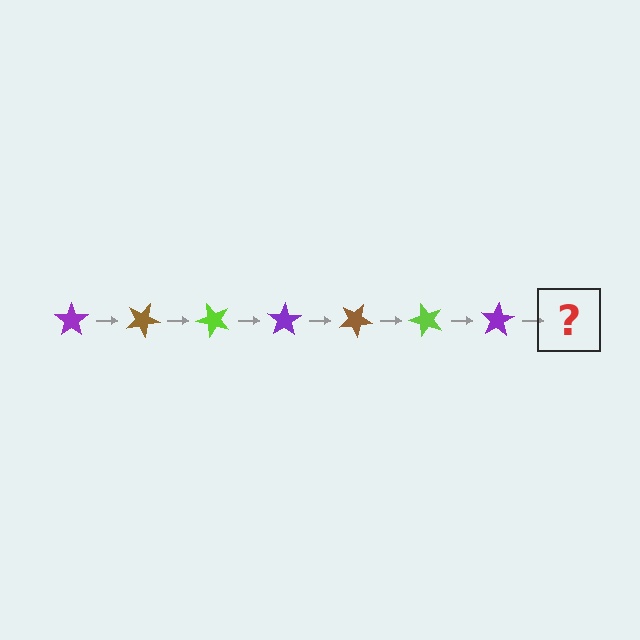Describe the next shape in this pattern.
It should be a brown star, rotated 175 degrees from the start.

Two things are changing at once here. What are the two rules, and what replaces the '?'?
The two rules are that it rotates 25 degrees each step and the color cycles through purple, brown, and lime. The '?' should be a brown star, rotated 175 degrees from the start.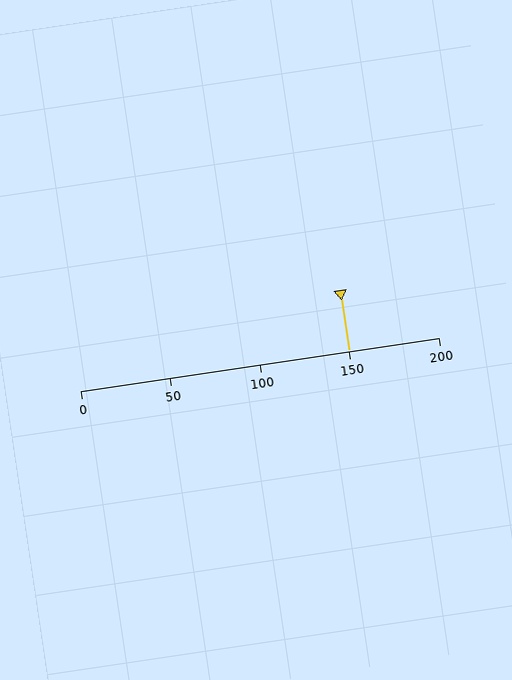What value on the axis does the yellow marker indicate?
The marker indicates approximately 150.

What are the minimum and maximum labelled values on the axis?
The axis runs from 0 to 200.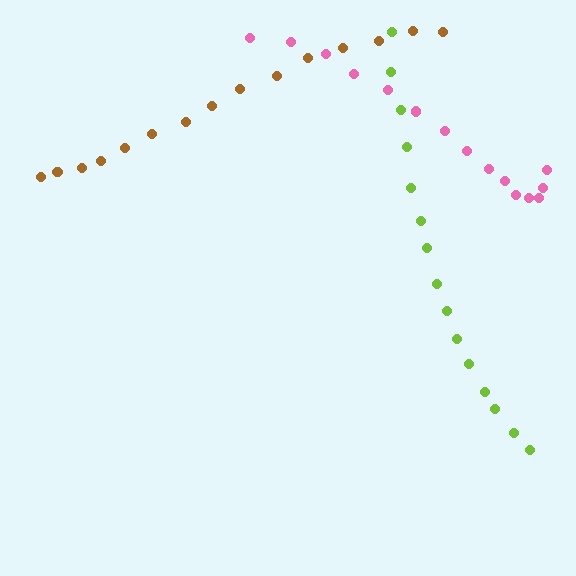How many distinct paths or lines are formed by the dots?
There are 3 distinct paths.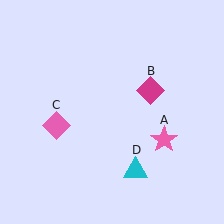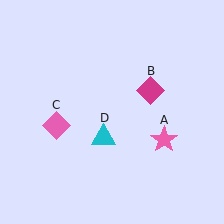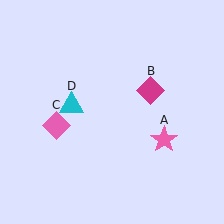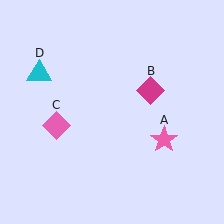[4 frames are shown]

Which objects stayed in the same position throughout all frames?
Pink star (object A) and magenta diamond (object B) and pink diamond (object C) remained stationary.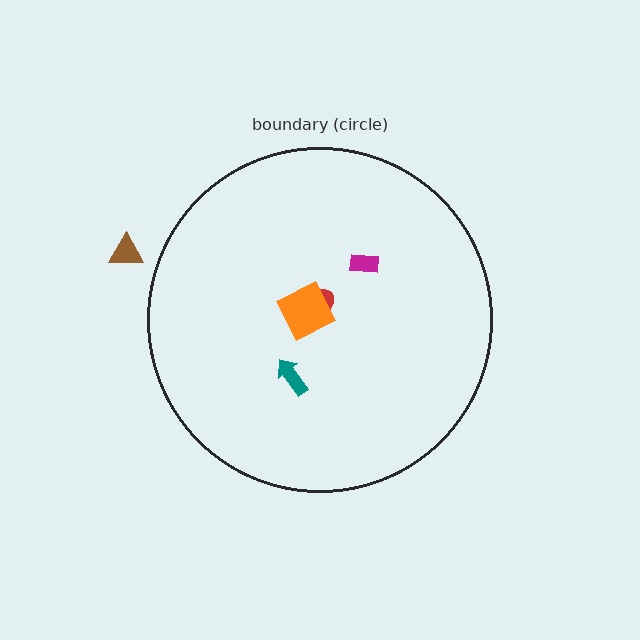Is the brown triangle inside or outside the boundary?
Outside.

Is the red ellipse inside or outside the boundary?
Inside.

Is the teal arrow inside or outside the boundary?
Inside.